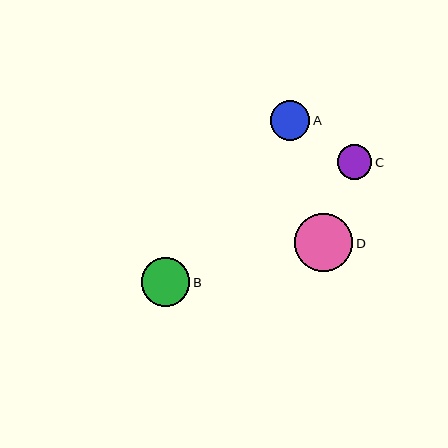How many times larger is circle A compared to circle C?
Circle A is approximately 1.2 times the size of circle C.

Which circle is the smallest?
Circle C is the smallest with a size of approximately 34 pixels.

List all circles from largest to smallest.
From largest to smallest: D, B, A, C.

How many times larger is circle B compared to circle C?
Circle B is approximately 1.4 times the size of circle C.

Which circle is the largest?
Circle D is the largest with a size of approximately 58 pixels.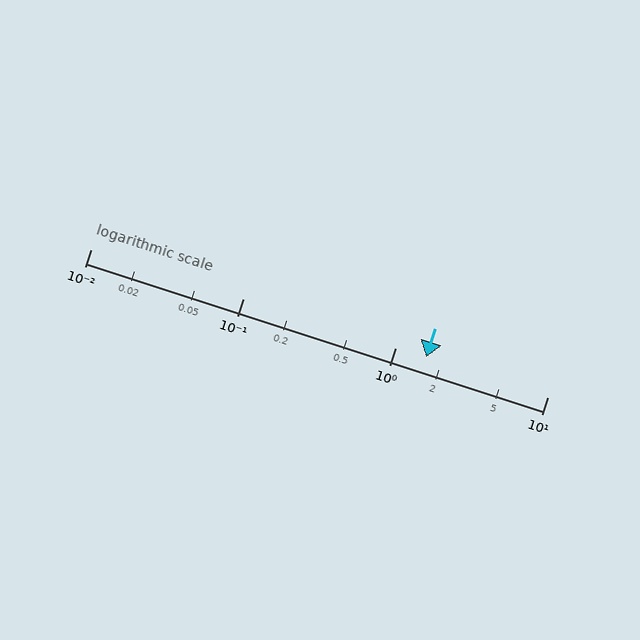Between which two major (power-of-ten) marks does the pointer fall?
The pointer is between 1 and 10.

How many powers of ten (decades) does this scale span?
The scale spans 3 decades, from 0.01 to 10.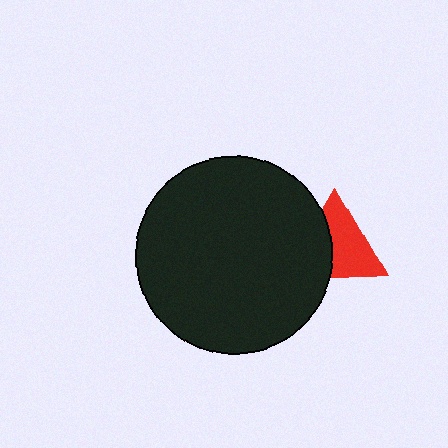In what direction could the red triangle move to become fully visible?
The red triangle could move right. That would shift it out from behind the black circle entirely.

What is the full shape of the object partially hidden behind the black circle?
The partially hidden object is a red triangle.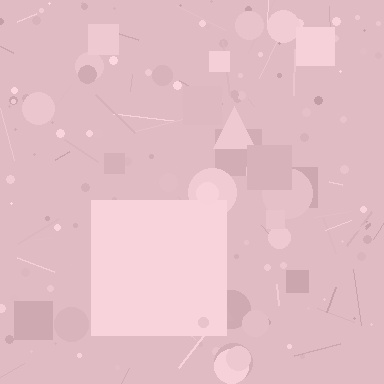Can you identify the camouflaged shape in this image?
The camouflaged shape is a square.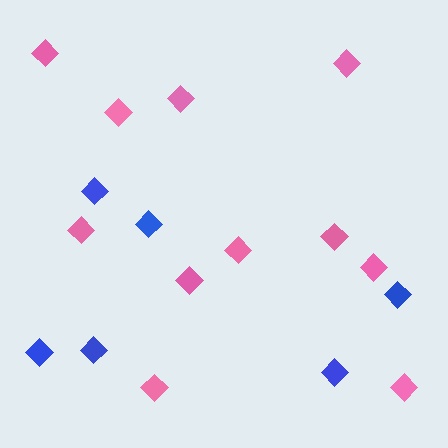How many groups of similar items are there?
There are 2 groups: one group of pink diamonds (11) and one group of blue diamonds (6).